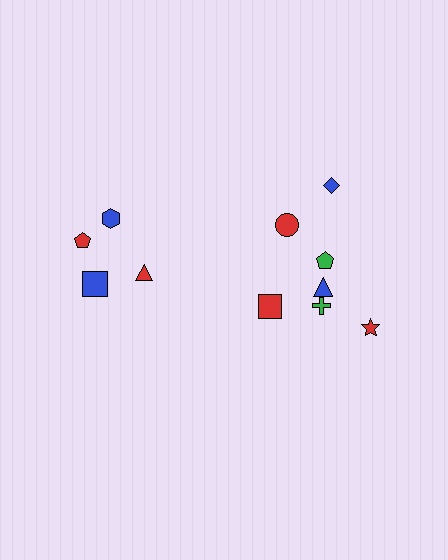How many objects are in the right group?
There are 7 objects.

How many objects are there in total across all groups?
There are 11 objects.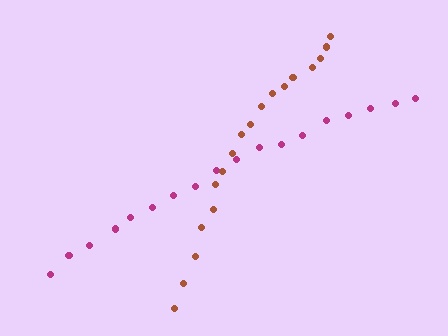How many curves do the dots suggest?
There are 2 distinct paths.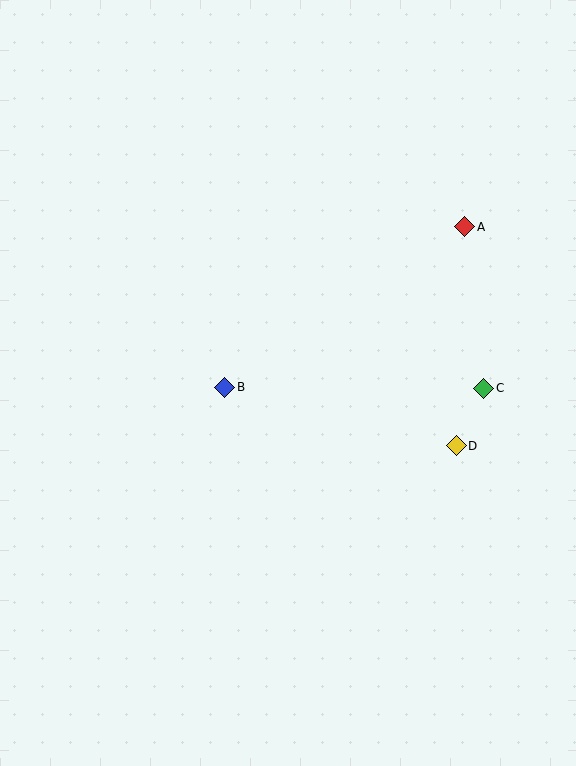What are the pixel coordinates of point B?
Point B is at (225, 387).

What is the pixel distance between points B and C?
The distance between B and C is 259 pixels.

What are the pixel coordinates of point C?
Point C is at (484, 388).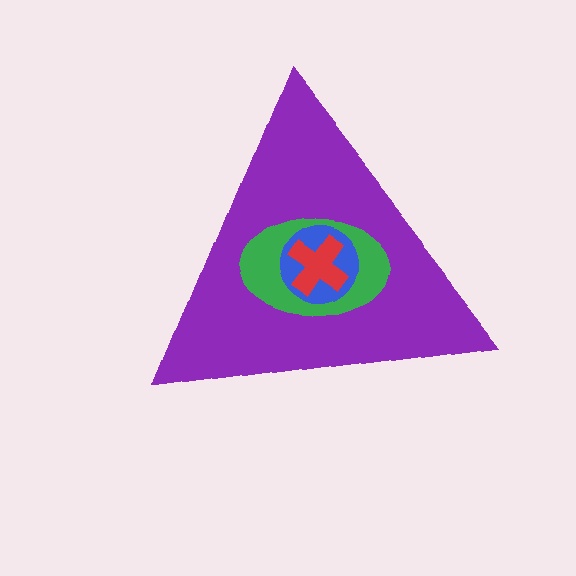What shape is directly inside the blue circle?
The red cross.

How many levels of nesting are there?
4.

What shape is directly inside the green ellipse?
The blue circle.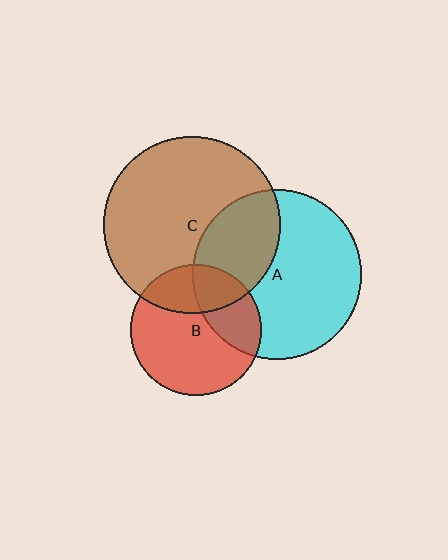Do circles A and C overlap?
Yes.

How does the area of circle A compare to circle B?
Approximately 1.7 times.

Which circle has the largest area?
Circle C (brown).